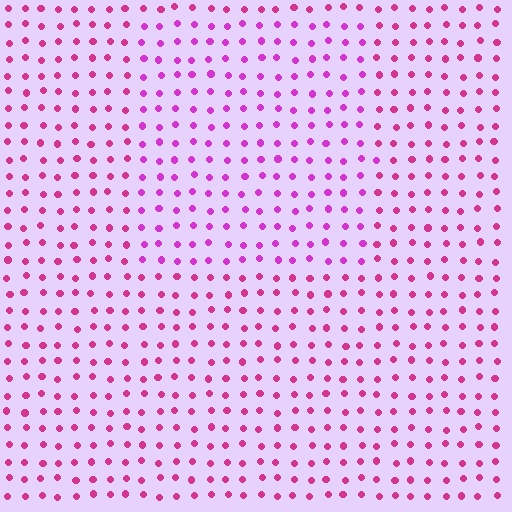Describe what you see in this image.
The image is filled with small magenta elements in a uniform arrangement. A rectangle-shaped region is visible where the elements are tinted to a slightly different hue, forming a subtle color boundary.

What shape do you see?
I see a rectangle.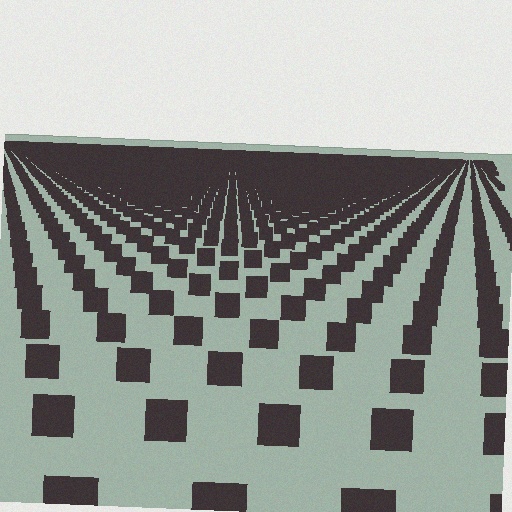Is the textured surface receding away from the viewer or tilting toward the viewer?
The surface is receding away from the viewer. Texture elements get smaller and denser toward the top.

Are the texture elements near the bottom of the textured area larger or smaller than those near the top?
Larger. Near the bottom, elements are closer to the viewer and appear at a bigger on-screen size.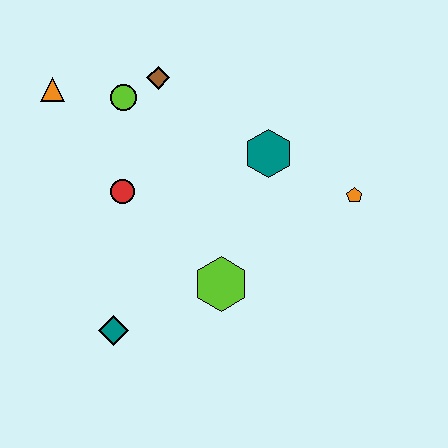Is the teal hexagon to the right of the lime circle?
Yes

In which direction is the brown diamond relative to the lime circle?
The brown diamond is to the right of the lime circle.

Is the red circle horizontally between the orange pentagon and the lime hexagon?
No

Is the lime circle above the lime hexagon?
Yes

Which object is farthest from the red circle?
The orange pentagon is farthest from the red circle.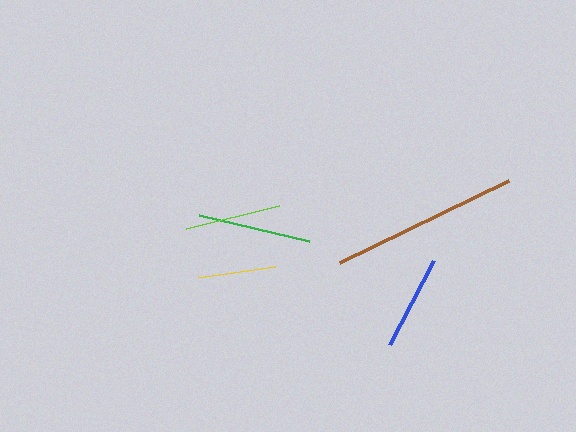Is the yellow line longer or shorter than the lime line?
The lime line is longer than the yellow line.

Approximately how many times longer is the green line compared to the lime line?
The green line is approximately 1.2 times the length of the lime line.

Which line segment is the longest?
The brown line is the longest at approximately 188 pixels.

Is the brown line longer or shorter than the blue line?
The brown line is longer than the blue line.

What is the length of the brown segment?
The brown segment is approximately 188 pixels long.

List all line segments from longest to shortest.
From longest to shortest: brown, green, blue, lime, yellow.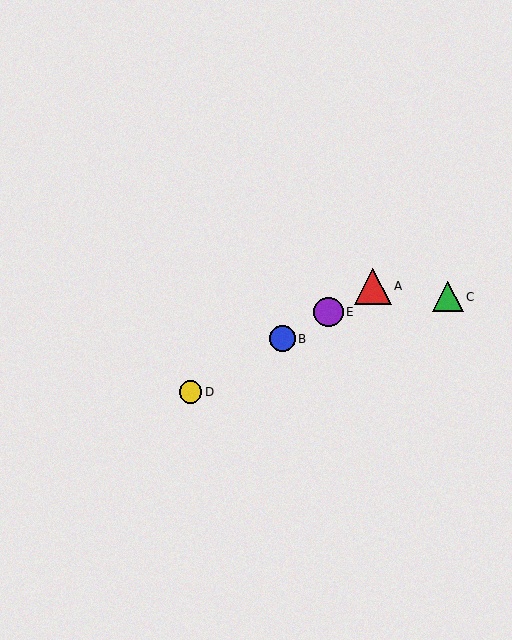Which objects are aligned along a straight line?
Objects A, B, D, E are aligned along a straight line.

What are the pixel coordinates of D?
Object D is at (190, 392).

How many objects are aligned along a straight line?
4 objects (A, B, D, E) are aligned along a straight line.